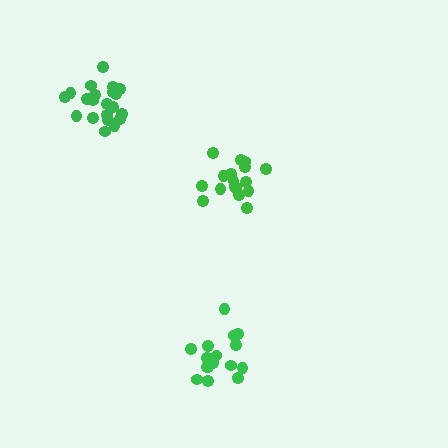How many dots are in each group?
Group 1: 17 dots, Group 2: 21 dots, Group 3: 16 dots (54 total).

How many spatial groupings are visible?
There are 3 spatial groupings.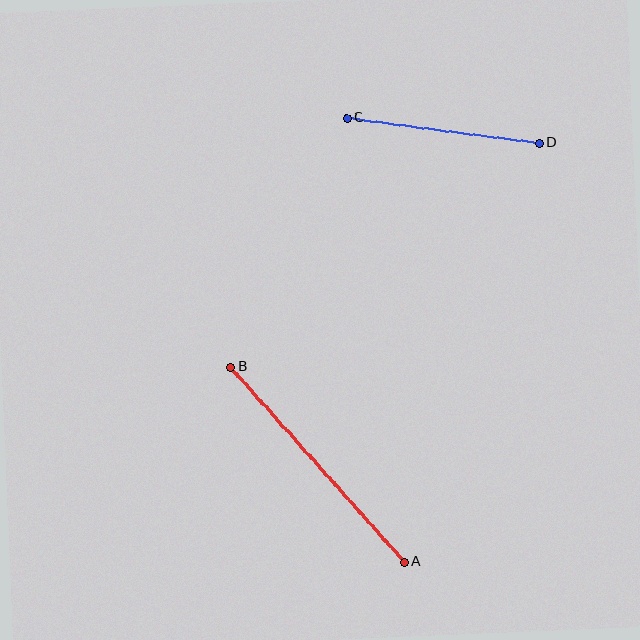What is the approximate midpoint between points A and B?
The midpoint is at approximately (317, 464) pixels.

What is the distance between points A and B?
The distance is approximately 261 pixels.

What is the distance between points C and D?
The distance is approximately 194 pixels.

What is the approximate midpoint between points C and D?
The midpoint is at approximately (443, 130) pixels.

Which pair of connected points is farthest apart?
Points A and B are farthest apart.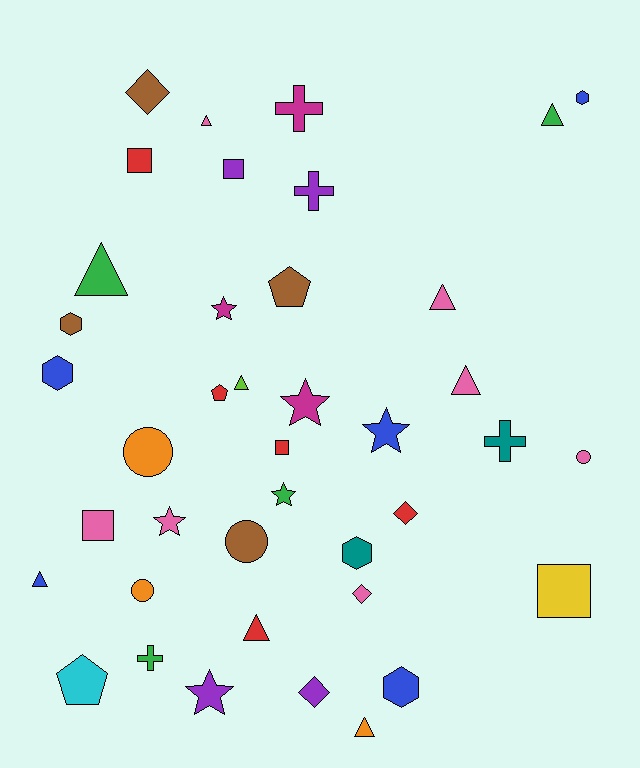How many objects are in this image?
There are 40 objects.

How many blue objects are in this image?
There are 5 blue objects.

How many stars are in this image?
There are 6 stars.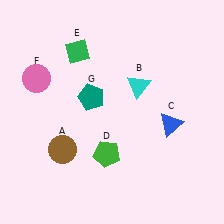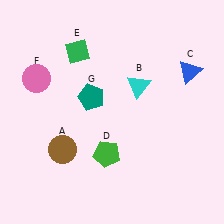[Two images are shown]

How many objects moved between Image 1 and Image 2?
1 object moved between the two images.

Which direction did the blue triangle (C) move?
The blue triangle (C) moved up.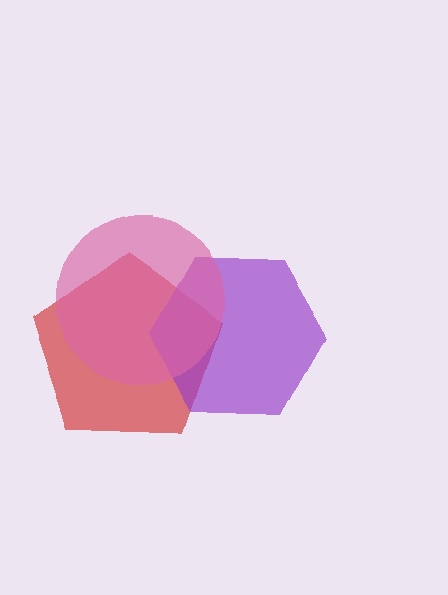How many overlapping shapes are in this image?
There are 3 overlapping shapes in the image.